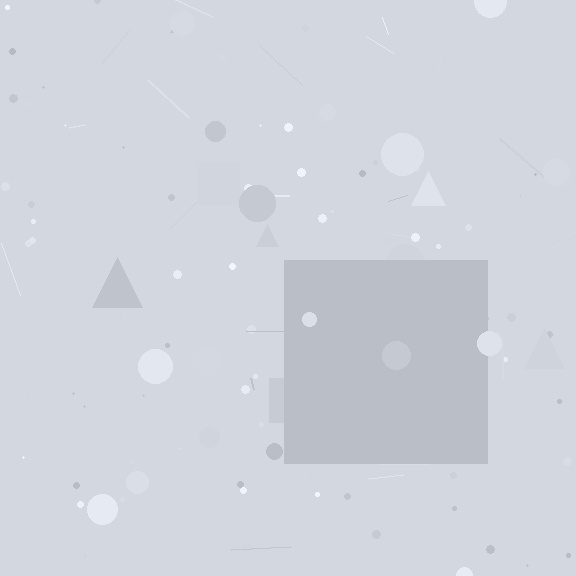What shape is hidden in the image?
A square is hidden in the image.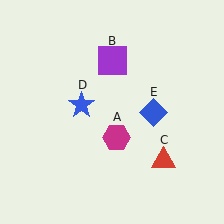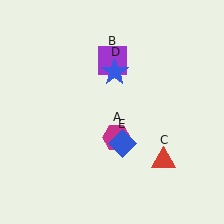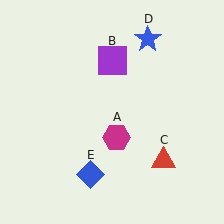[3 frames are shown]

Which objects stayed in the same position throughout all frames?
Magenta hexagon (object A) and purple square (object B) and red triangle (object C) remained stationary.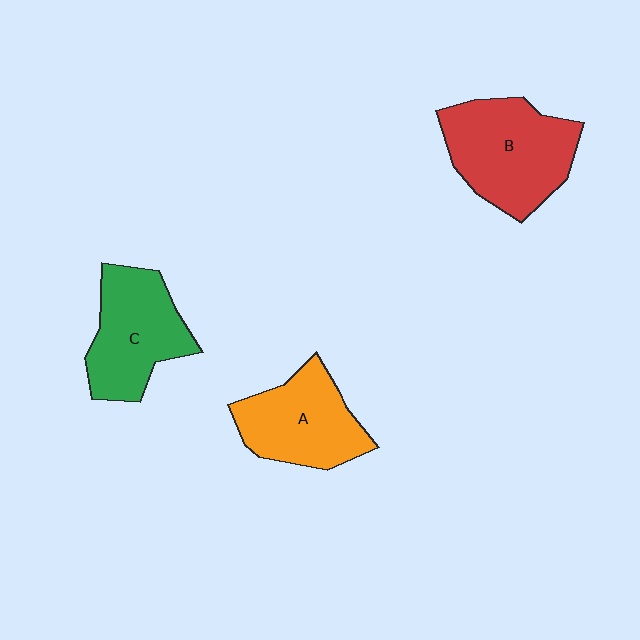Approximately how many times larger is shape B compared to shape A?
Approximately 1.2 times.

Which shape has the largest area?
Shape B (red).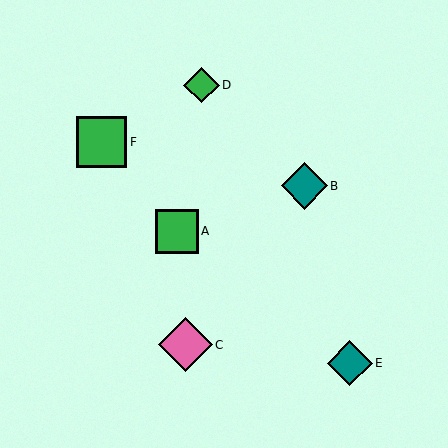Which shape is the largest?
The pink diamond (labeled C) is the largest.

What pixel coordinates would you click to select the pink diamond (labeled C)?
Click at (185, 345) to select the pink diamond C.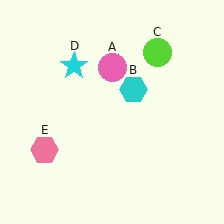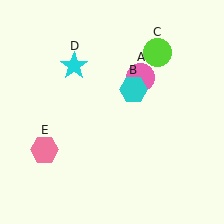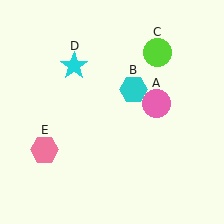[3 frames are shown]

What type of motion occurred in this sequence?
The pink circle (object A) rotated clockwise around the center of the scene.